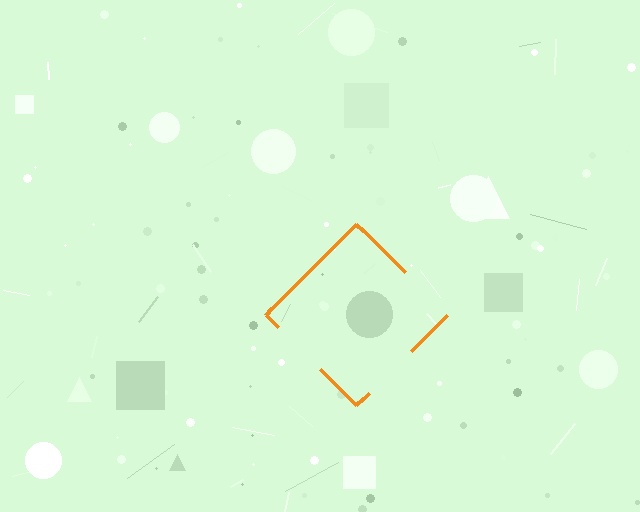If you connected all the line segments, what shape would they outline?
They would outline a diamond.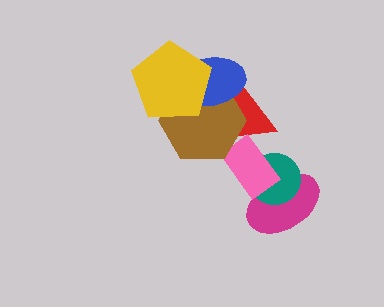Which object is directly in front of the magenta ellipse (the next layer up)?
The teal circle is directly in front of the magenta ellipse.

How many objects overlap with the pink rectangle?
3 objects overlap with the pink rectangle.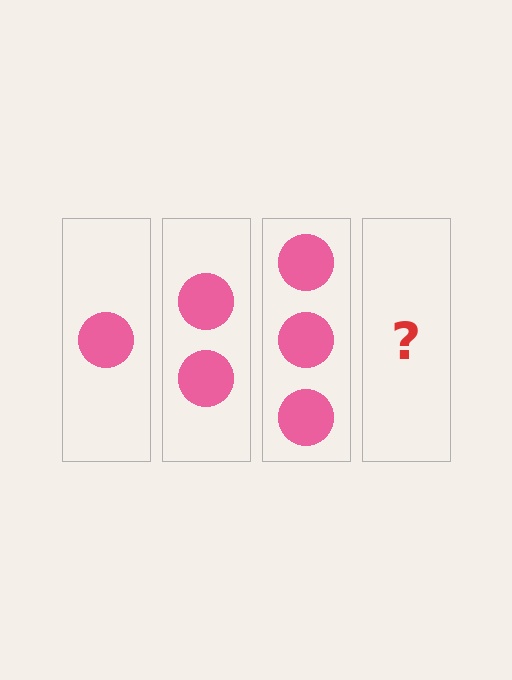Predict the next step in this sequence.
The next step is 4 circles.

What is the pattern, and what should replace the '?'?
The pattern is that each step adds one more circle. The '?' should be 4 circles.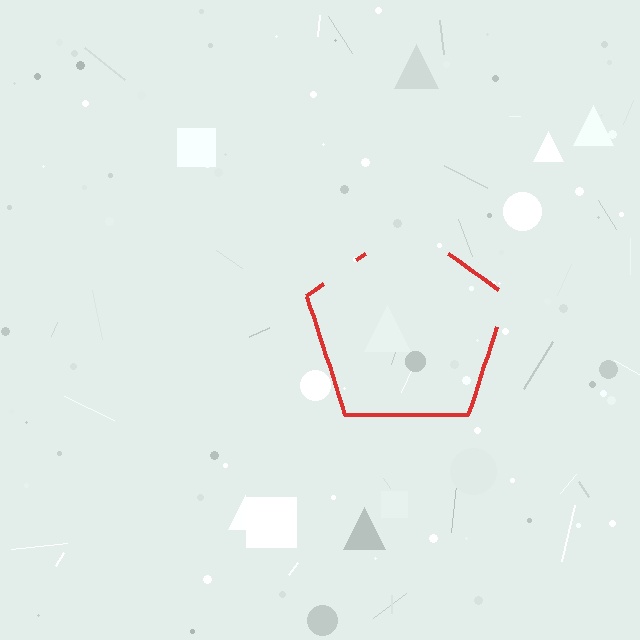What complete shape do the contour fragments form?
The contour fragments form a pentagon.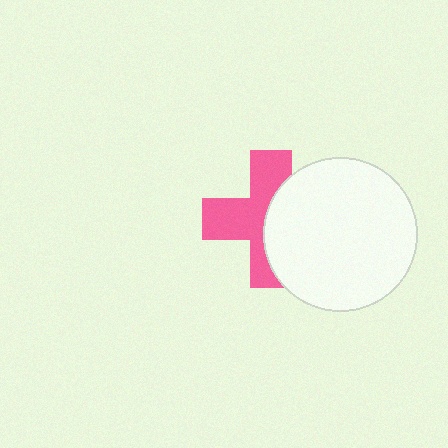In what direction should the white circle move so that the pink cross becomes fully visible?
The white circle should move right. That is the shortest direction to clear the overlap and leave the pink cross fully visible.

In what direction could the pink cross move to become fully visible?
The pink cross could move left. That would shift it out from behind the white circle entirely.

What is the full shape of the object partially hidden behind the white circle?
The partially hidden object is a pink cross.